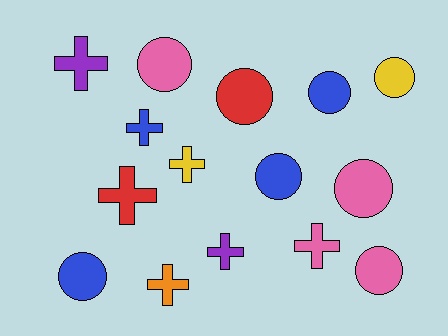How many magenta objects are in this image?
There are no magenta objects.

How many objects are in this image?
There are 15 objects.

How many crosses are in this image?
There are 7 crosses.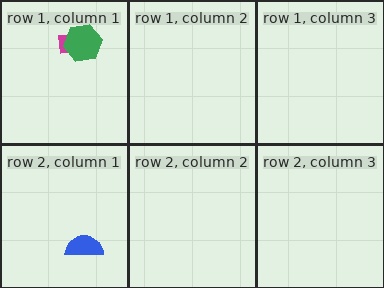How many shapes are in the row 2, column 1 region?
1.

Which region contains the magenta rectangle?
The row 1, column 1 region.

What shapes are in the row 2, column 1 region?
The blue semicircle.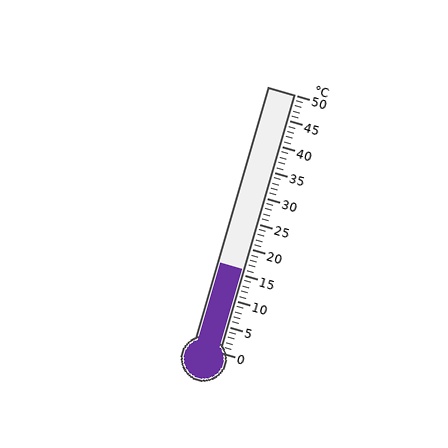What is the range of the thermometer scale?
The thermometer scale ranges from 0°C to 50°C.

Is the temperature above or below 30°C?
The temperature is below 30°C.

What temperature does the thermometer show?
The thermometer shows approximately 16°C.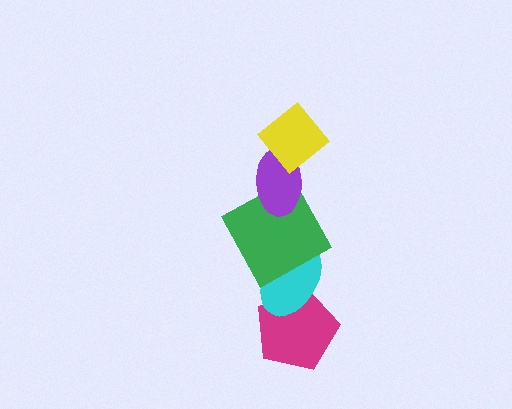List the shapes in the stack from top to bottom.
From top to bottom: the yellow diamond, the purple ellipse, the green square, the cyan ellipse, the magenta pentagon.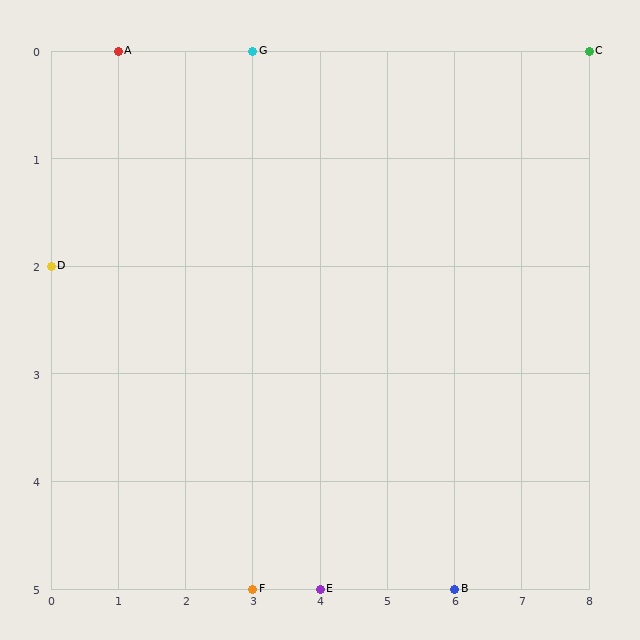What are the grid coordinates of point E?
Point E is at grid coordinates (4, 5).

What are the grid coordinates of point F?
Point F is at grid coordinates (3, 5).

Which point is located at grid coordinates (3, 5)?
Point F is at (3, 5).